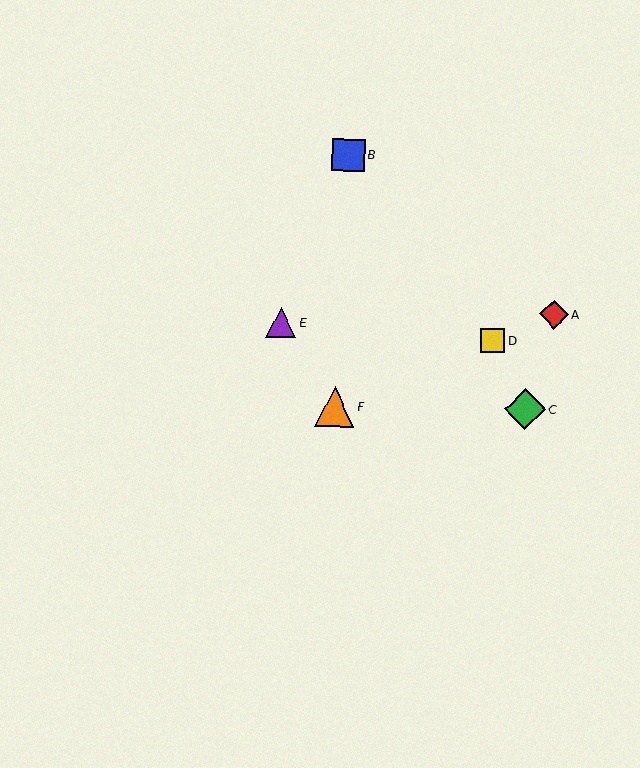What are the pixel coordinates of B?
Object B is at (348, 155).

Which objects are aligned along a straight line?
Objects A, D, F are aligned along a straight line.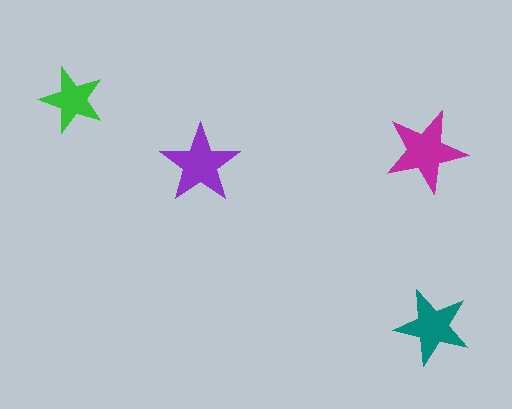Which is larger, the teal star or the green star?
The teal one.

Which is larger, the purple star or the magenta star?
The magenta one.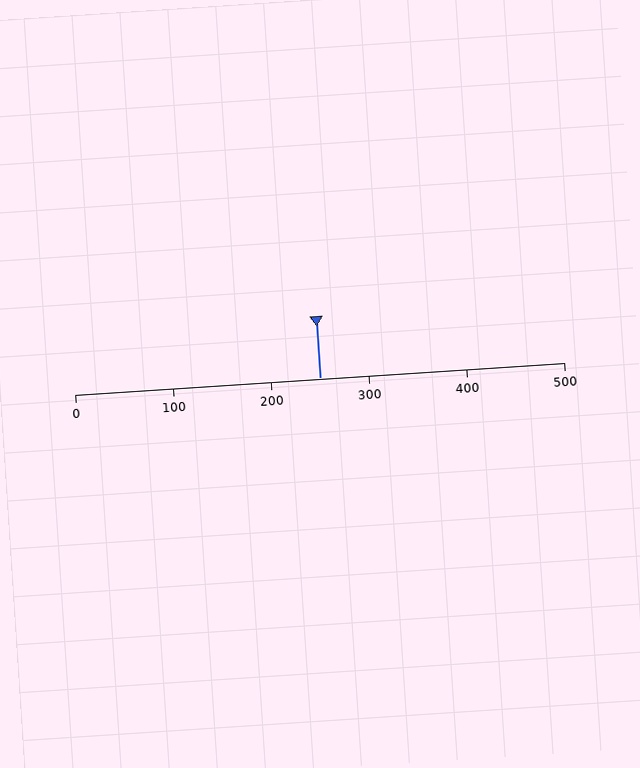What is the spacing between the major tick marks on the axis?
The major ticks are spaced 100 apart.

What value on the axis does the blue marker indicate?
The marker indicates approximately 250.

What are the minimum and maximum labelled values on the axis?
The axis runs from 0 to 500.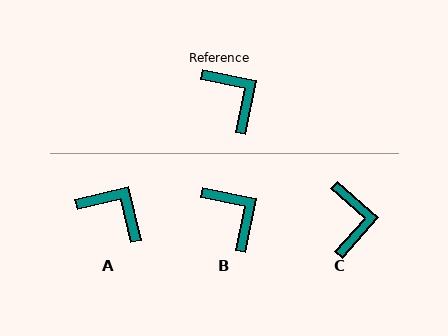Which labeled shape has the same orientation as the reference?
B.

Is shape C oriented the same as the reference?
No, it is off by about 29 degrees.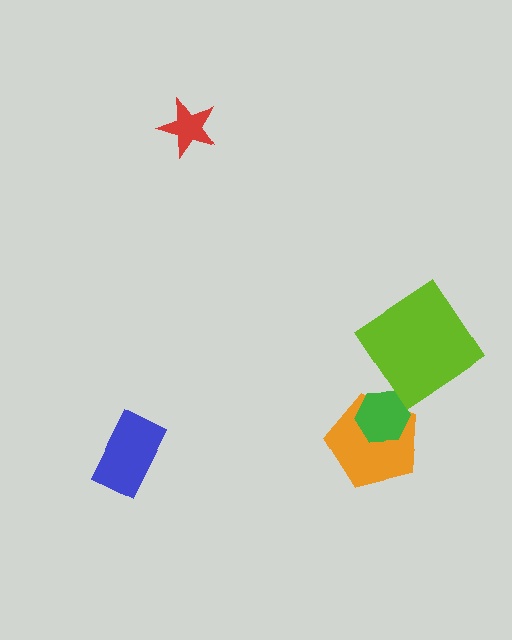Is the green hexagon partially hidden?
No, no other shape covers it.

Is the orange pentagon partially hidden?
Yes, it is partially covered by another shape.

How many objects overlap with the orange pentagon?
1 object overlaps with the orange pentagon.